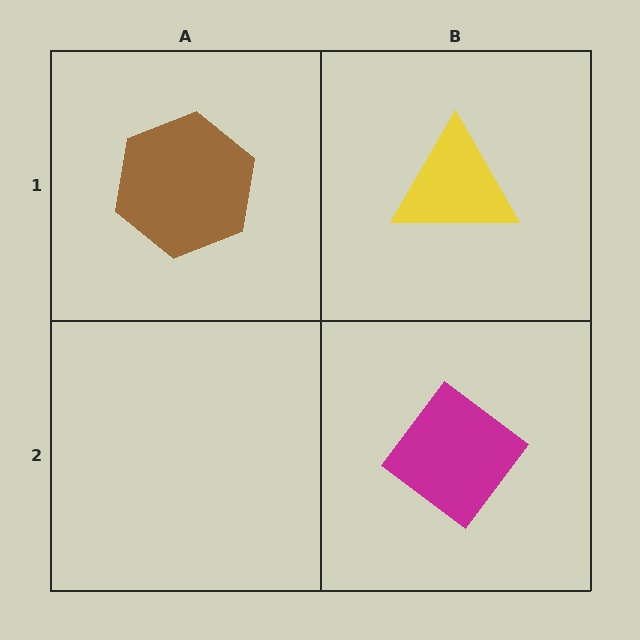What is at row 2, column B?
A magenta diamond.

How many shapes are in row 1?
2 shapes.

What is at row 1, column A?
A brown hexagon.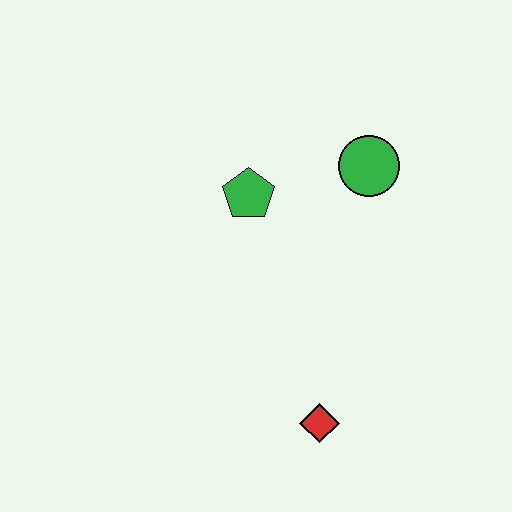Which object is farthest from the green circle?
The red diamond is farthest from the green circle.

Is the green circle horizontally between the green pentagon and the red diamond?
No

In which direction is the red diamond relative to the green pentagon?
The red diamond is below the green pentagon.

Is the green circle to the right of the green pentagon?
Yes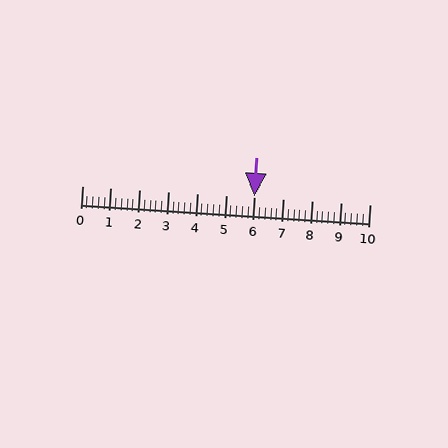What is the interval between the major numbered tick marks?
The major tick marks are spaced 1 units apart.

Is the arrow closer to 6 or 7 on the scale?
The arrow is closer to 6.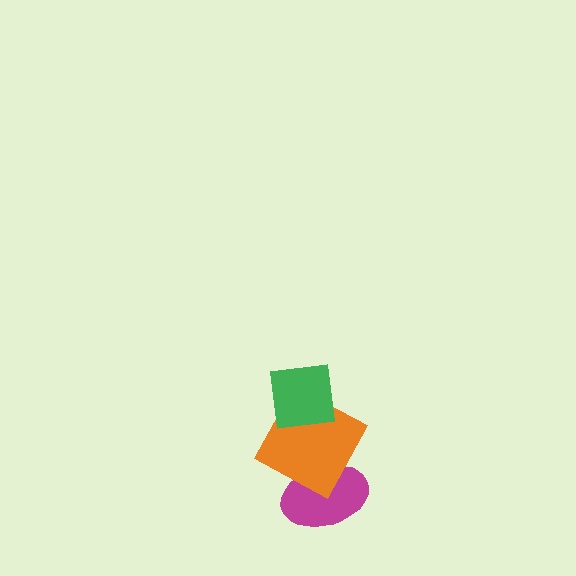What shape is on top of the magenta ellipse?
The orange square is on top of the magenta ellipse.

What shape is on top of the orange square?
The green square is on top of the orange square.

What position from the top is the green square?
The green square is 1st from the top.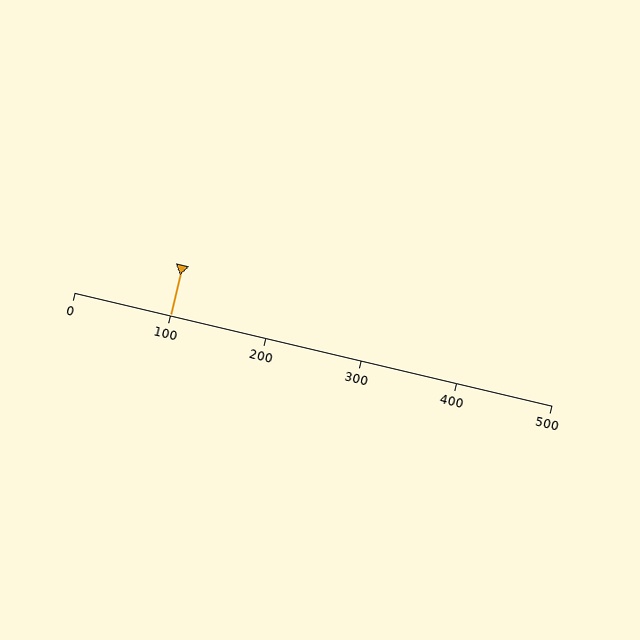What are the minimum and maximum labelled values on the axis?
The axis runs from 0 to 500.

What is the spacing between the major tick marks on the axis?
The major ticks are spaced 100 apart.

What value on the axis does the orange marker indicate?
The marker indicates approximately 100.